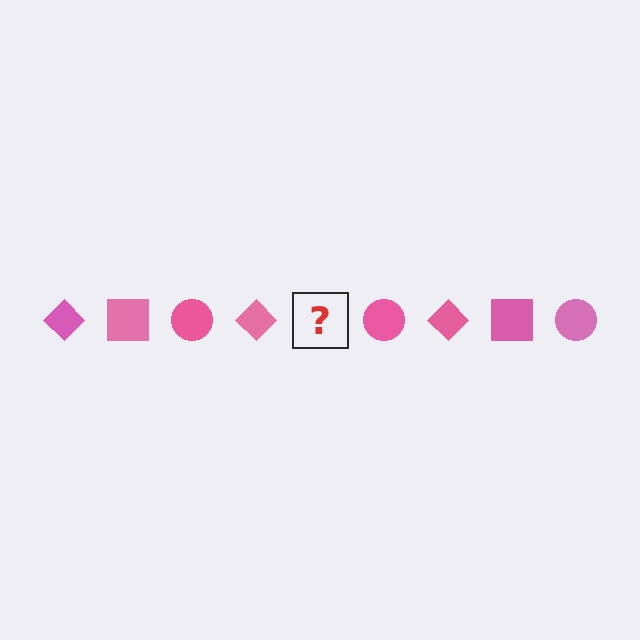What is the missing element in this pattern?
The missing element is a pink square.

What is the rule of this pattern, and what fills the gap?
The rule is that the pattern cycles through diamond, square, circle shapes in pink. The gap should be filled with a pink square.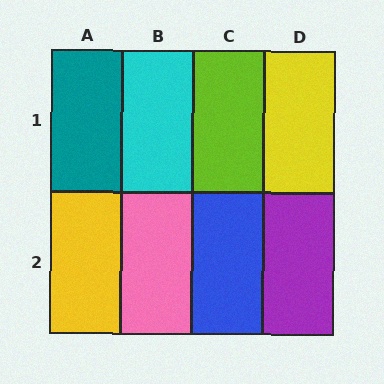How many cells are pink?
1 cell is pink.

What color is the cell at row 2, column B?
Pink.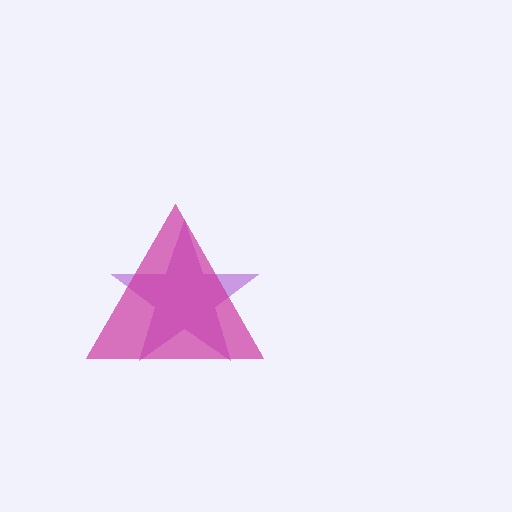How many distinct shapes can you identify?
There are 2 distinct shapes: a purple star, a magenta triangle.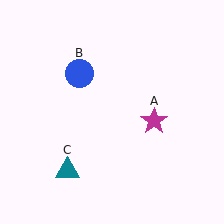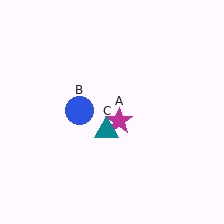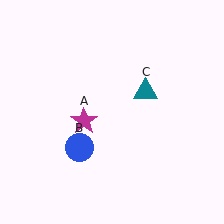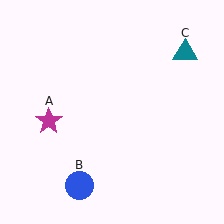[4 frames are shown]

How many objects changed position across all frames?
3 objects changed position: magenta star (object A), blue circle (object B), teal triangle (object C).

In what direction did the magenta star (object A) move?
The magenta star (object A) moved left.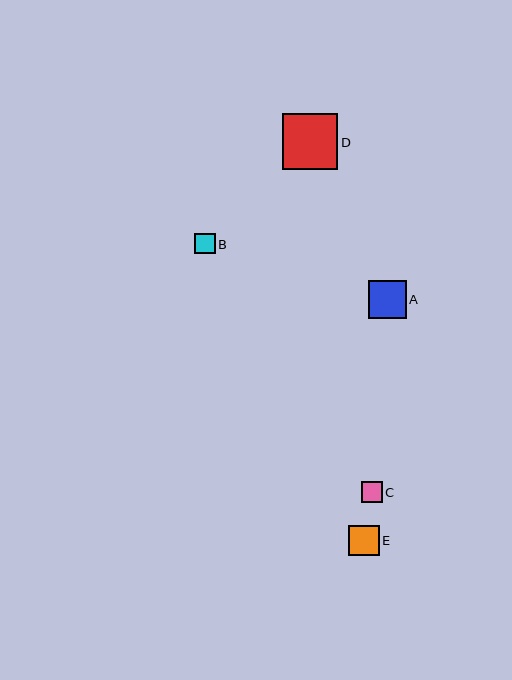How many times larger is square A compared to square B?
Square A is approximately 1.9 times the size of square B.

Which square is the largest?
Square D is the largest with a size of approximately 56 pixels.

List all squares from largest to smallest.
From largest to smallest: D, A, E, C, B.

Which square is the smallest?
Square B is the smallest with a size of approximately 20 pixels.